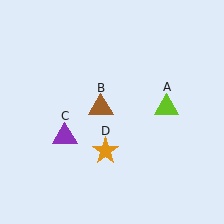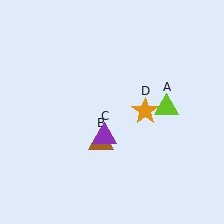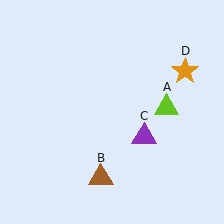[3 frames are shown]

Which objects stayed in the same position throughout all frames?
Lime triangle (object A) remained stationary.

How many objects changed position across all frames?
3 objects changed position: brown triangle (object B), purple triangle (object C), orange star (object D).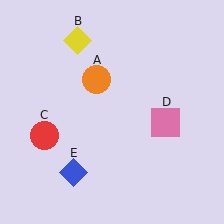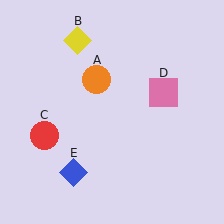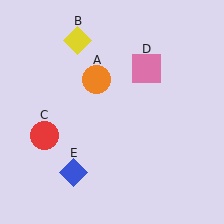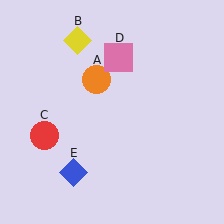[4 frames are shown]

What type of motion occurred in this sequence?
The pink square (object D) rotated counterclockwise around the center of the scene.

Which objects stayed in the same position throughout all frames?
Orange circle (object A) and yellow diamond (object B) and red circle (object C) and blue diamond (object E) remained stationary.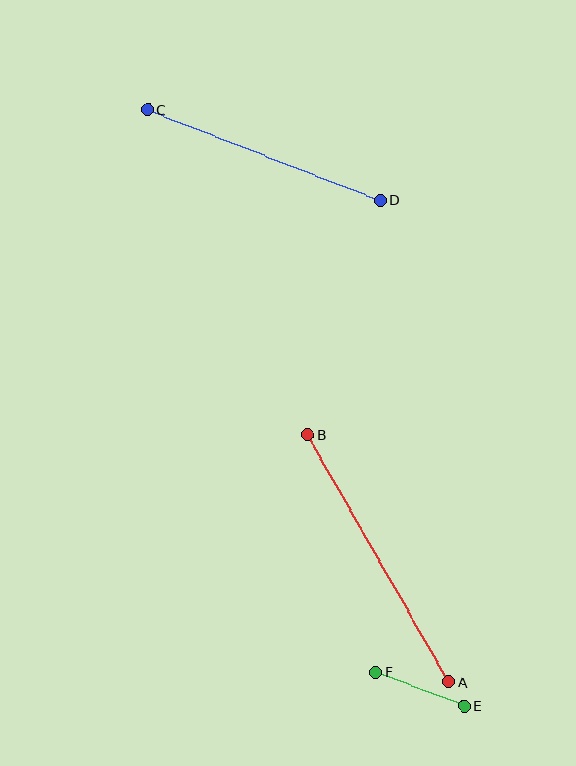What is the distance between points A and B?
The distance is approximately 285 pixels.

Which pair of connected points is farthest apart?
Points A and B are farthest apart.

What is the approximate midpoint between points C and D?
The midpoint is at approximately (264, 155) pixels.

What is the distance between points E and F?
The distance is approximately 94 pixels.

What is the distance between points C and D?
The distance is approximately 249 pixels.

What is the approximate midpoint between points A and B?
The midpoint is at approximately (378, 558) pixels.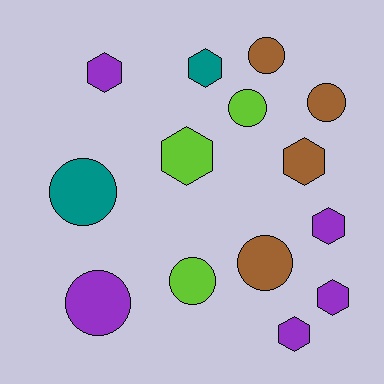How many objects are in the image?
There are 14 objects.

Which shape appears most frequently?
Circle, with 7 objects.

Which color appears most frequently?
Purple, with 5 objects.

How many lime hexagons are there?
There is 1 lime hexagon.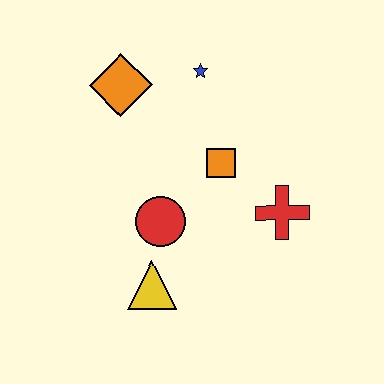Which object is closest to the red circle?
The yellow triangle is closest to the red circle.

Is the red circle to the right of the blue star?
No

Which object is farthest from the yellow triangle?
The blue star is farthest from the yellow triangle.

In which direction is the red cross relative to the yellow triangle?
The red cross is to the right of the yellow triangle.